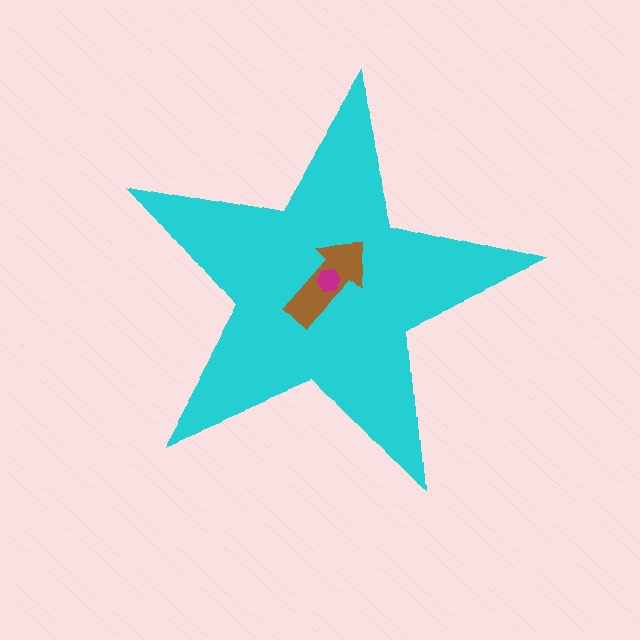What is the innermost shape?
The magenta hexagon.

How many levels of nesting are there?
3.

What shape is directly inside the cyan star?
The brown arrow.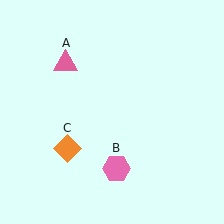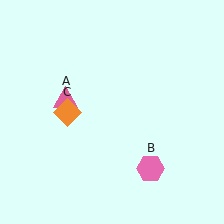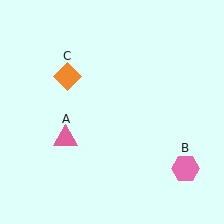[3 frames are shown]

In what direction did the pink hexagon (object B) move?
The pink hexagon (object B) moved right.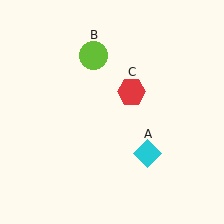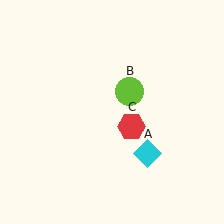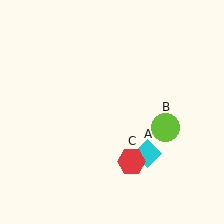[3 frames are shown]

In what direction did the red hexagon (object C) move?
The red hexagon (object C) moved down.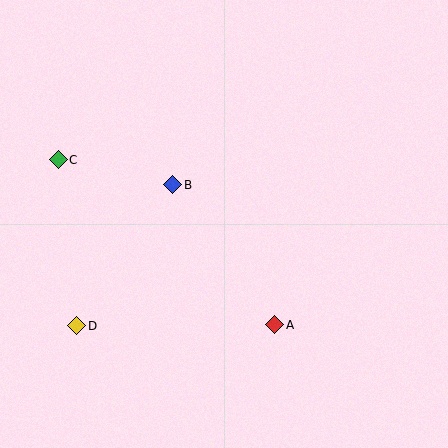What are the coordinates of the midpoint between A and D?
The midpoint between A and D is at (176, 325).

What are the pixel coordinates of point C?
Point C is at (58, 160).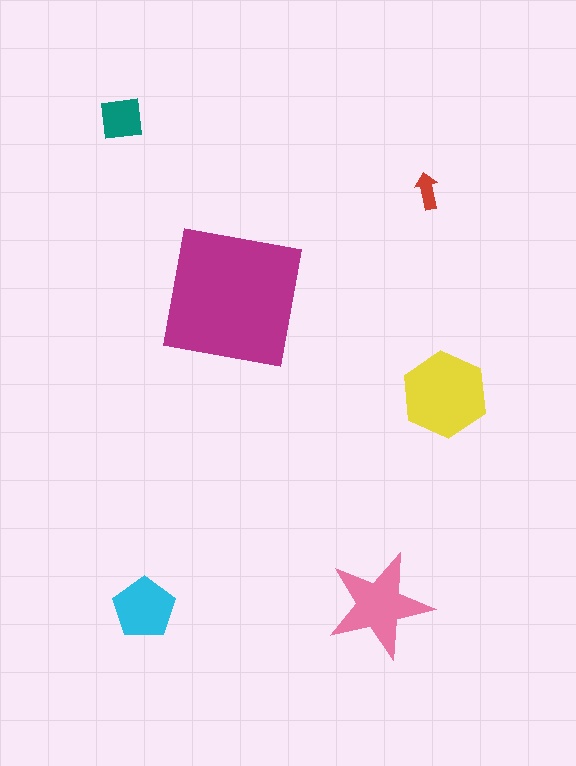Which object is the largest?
The magenta square.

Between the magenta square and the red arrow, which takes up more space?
The magenta square.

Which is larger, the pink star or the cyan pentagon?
The pink star.